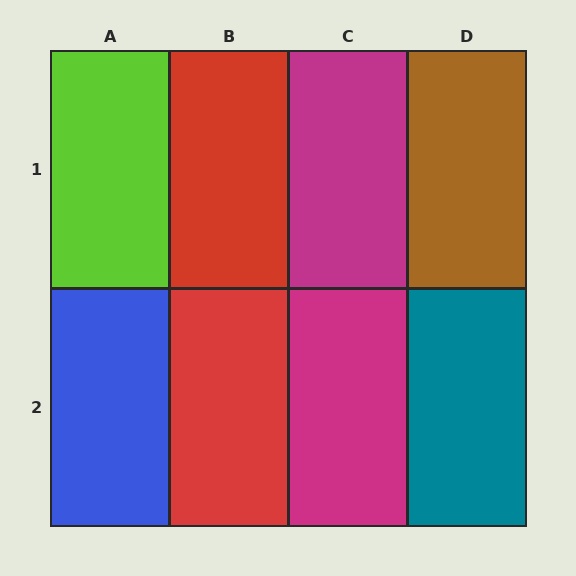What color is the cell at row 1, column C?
Magenta.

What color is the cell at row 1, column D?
Brown.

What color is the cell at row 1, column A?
Lime.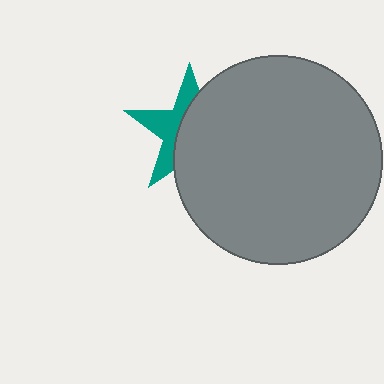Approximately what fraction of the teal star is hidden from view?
Roughly 59% of the teal star is hidden behind the gray circle.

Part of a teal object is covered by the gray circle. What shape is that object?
It is a star.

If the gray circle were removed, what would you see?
You would see the complete teal star.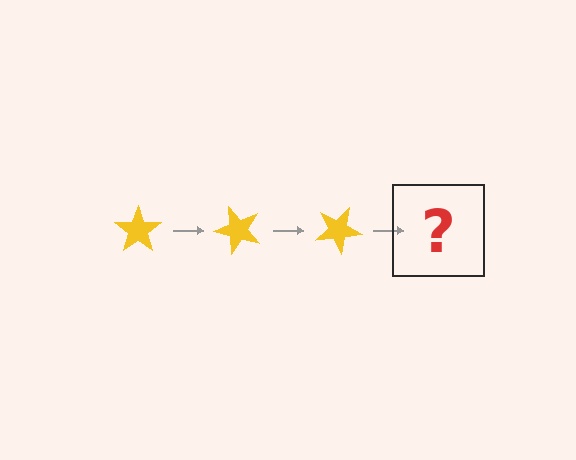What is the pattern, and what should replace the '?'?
The pattern is that the star rotates 50 degrees each step. The '?' should be a yellow star rotated 150 degrees.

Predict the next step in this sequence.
The next step is a yellow star rotated 150 degrees.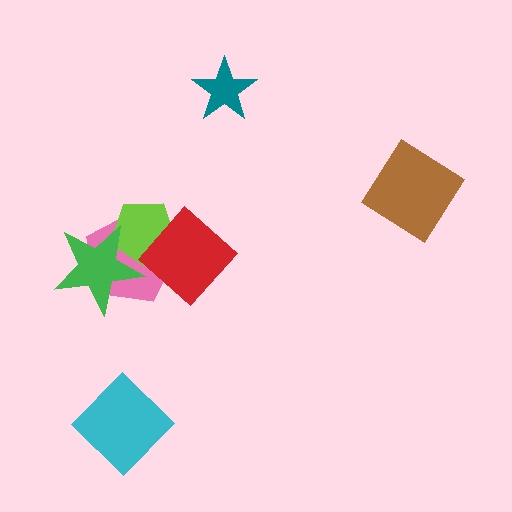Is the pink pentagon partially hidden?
Yes, it is partially covered by another shape.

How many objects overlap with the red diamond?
2 objects overlap with the red diamond.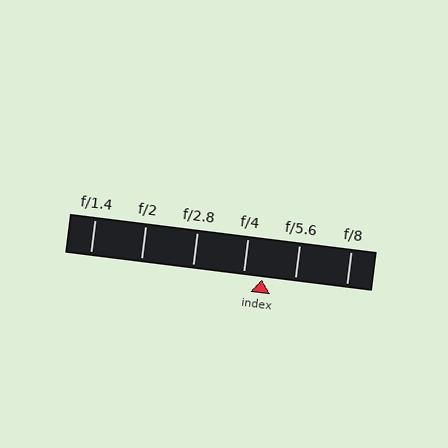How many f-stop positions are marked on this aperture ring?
There are 6 f-stop positions marked.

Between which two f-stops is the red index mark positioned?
The index mark is between f/4 and f/5.6.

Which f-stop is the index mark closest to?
The index mark is closest to f/4.